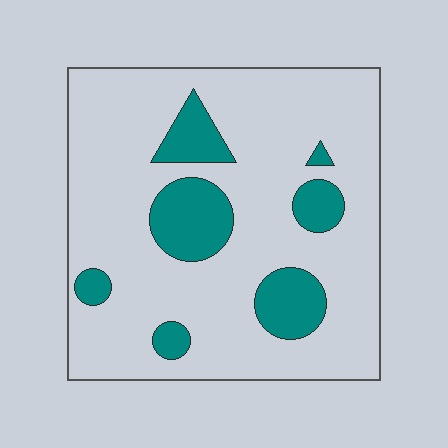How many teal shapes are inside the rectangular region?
7.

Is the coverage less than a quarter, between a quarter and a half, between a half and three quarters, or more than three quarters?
Less than a quarter.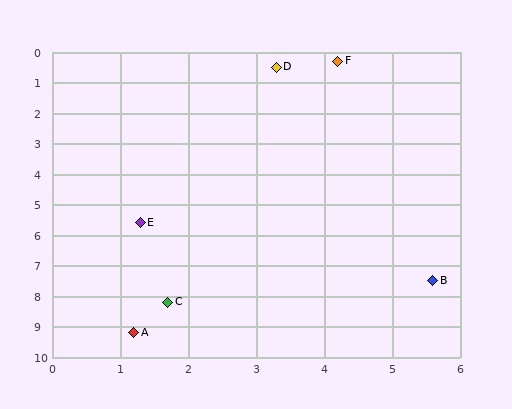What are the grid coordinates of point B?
Point B is at approximately (5.6, 7.5).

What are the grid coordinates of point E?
Point E is at approximately (1.3, 5.6).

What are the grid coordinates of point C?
Point C is at approximately (1.7, 8.2).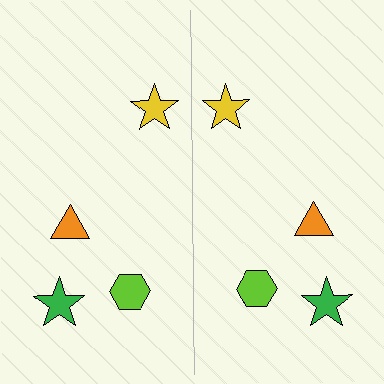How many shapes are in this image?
There are 8 shapes in this image.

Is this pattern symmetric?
Yes, this pattern has bilateral (reflection) symmetry.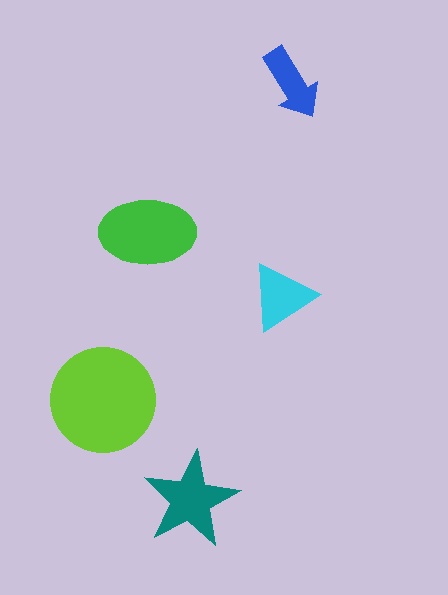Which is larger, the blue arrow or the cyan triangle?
The cyan triangle.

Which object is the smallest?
The blue arrow.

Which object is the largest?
The lime circle.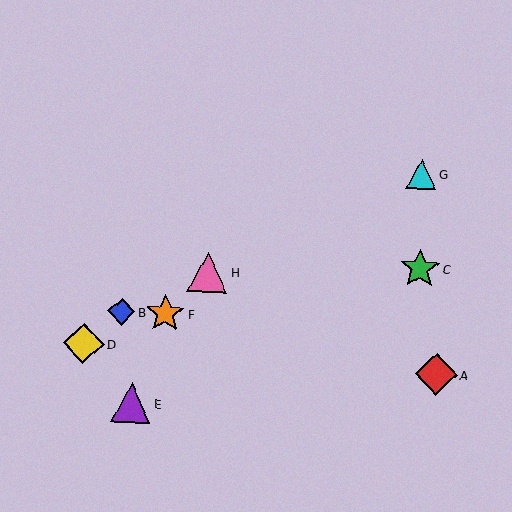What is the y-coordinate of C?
Object C is at y≈269.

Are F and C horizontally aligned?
No, F is at y≈314 and C is at y≈269.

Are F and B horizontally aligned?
Yes, both are at y≈314.